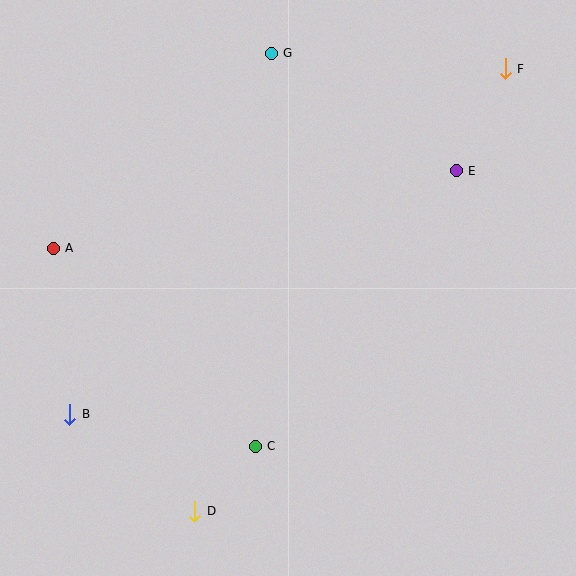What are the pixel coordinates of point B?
Point B is at (70, 414).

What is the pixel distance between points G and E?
The distance between G and E is 219 pixels.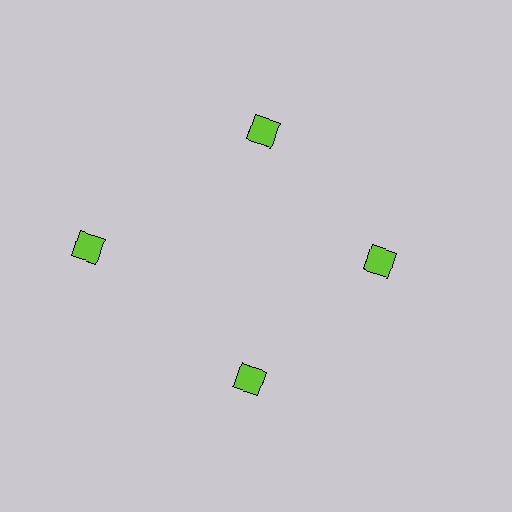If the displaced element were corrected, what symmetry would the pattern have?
It would have 4-fold rotational symmetry — the pattern would map onto itself every 90 degrees.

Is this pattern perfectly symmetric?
No. The 4 lime diamonds are arranged in a ring, but one element near the 9 o'clock position is pushed outward from the center, breaking the 4-fold rotational symmetry.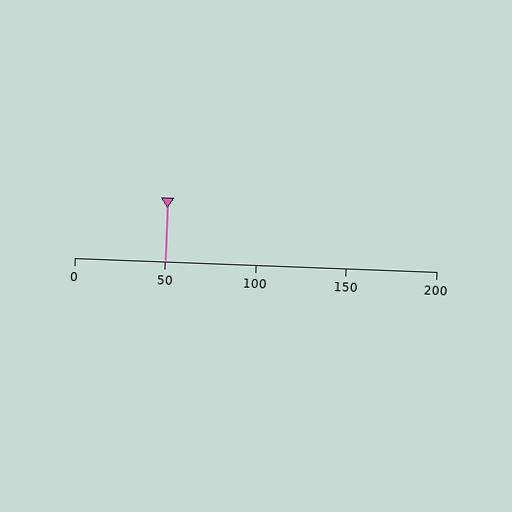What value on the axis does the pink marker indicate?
The marker indicates approximately 50.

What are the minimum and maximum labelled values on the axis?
The axis runs from 0 to 200.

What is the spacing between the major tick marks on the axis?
The major ticks are spaced 50 apart.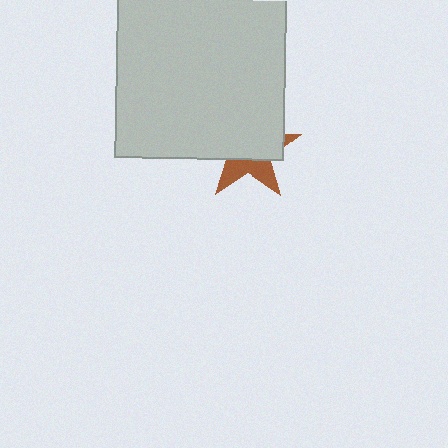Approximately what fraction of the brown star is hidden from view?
Roughly 63% of the brown star is hidden behind the light gray square.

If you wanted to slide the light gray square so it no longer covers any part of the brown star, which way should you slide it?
Slide it up — that is the most direct way to separate the two shapes.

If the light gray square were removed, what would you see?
You would see the complete brown star.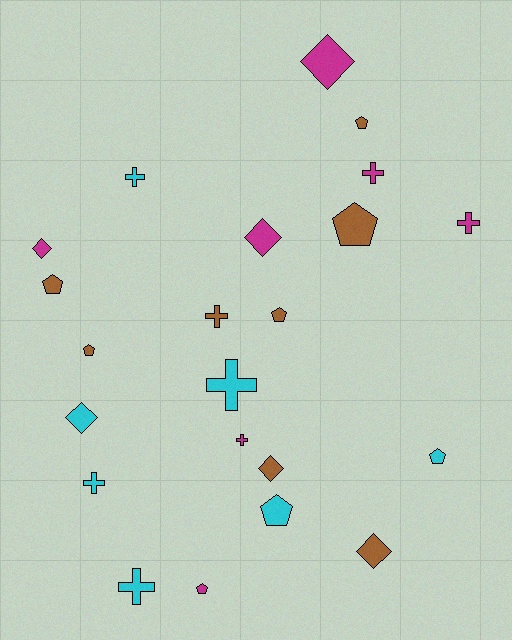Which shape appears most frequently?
Cross, with 8 objects.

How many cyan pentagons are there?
There are 2 cyan pentagons.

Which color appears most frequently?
Brown, with 8 objects.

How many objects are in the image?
There are 22 objects.